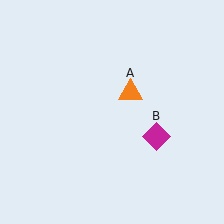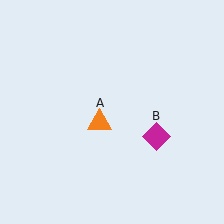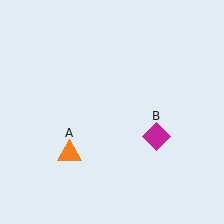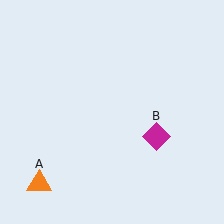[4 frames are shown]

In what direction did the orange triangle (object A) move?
The orange triangle (object A) moved down and to the left.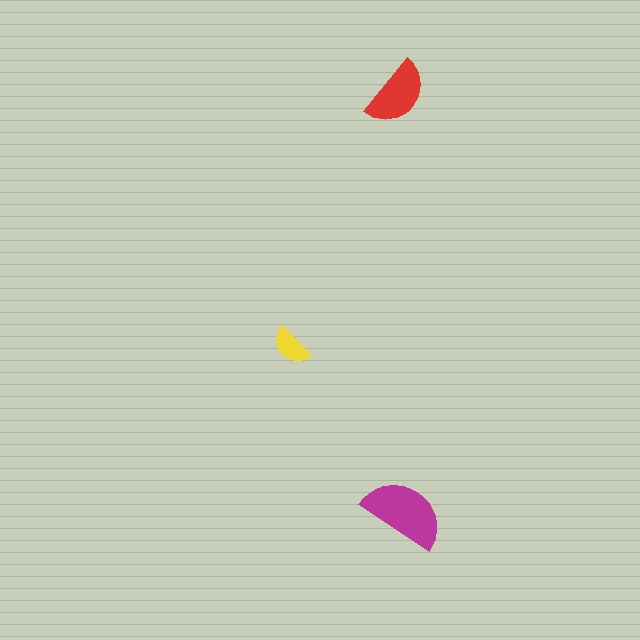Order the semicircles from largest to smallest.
the magenta one, the red one, the yellow one.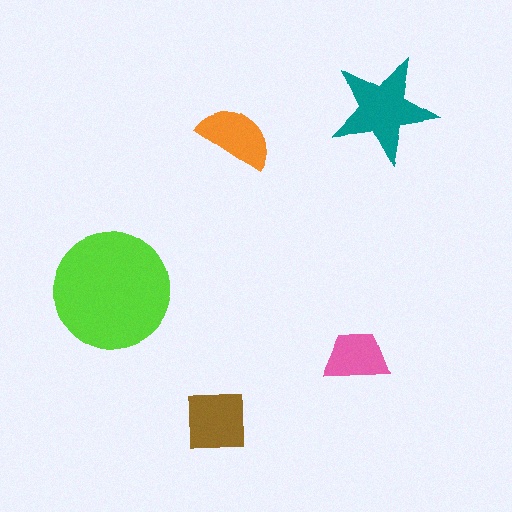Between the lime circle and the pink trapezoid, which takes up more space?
The lime circle.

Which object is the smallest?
The pink trapezoid.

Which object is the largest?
The lime circle.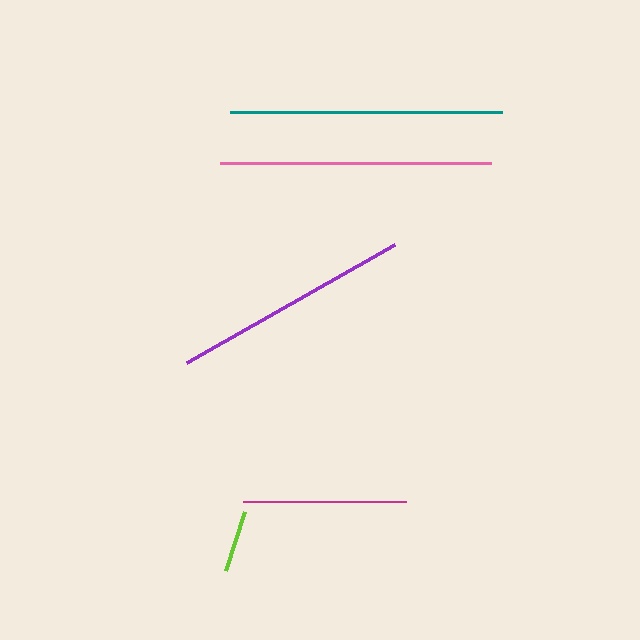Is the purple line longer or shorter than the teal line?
The teal line is longer than the purple line.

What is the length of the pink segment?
The pink segment is approximately 271 pixels long.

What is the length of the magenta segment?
The magenta segment is approximately 163 pixels long.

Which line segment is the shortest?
The lime line is the shortest at approximately 62 pixels.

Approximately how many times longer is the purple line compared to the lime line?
The purple line is approximately 3.9 times the length of the lime line.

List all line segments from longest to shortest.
From longest to shortest: teal, pink, purple, magenta, lime.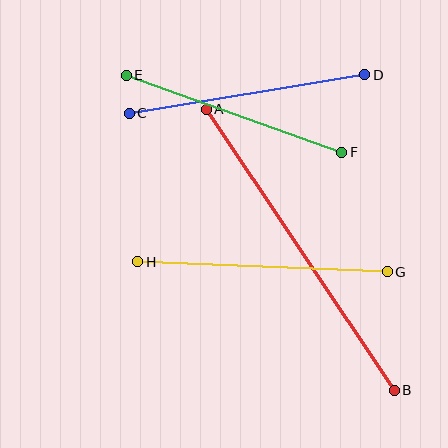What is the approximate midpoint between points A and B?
The midpoint is at approximately (300, 250) pixels.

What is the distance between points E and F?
The distance is approximately 229 pixels.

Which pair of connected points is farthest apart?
Points A and B are farthest apart.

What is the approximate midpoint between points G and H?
The midpoint is at approximately (262, 267) pixels.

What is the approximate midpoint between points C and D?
The midpoint is at approximately (247, 94) pixels.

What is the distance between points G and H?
The distance is approximately 250 pixels.